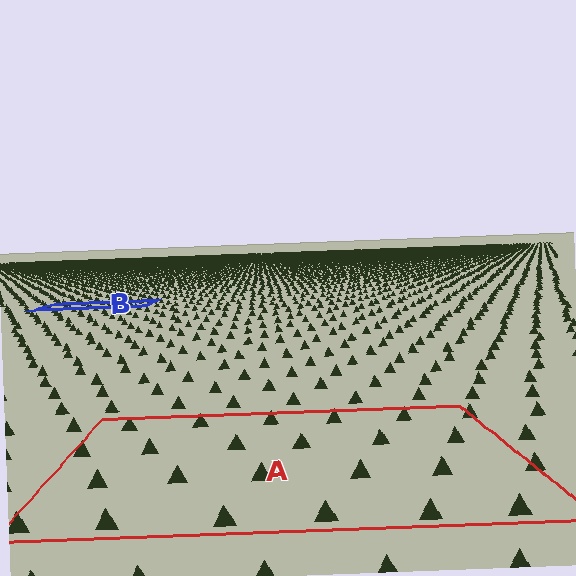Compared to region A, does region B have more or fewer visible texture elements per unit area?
Region B has more texture elements per unit area — they are packed more densely because it is farther away.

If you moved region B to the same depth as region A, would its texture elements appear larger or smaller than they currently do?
They would appear larger. At a closer depth, the same texture elements are projected at a bigger on-screen size.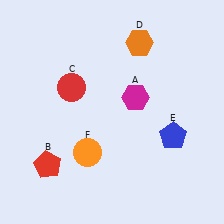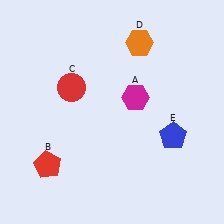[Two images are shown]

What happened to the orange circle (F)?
The orange circle (F) was removed in Image 2. It was in the bottom-left area of Image 1.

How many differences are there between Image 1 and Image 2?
There is 1 difference between the two images.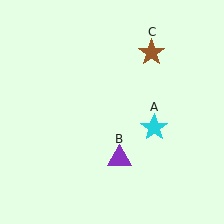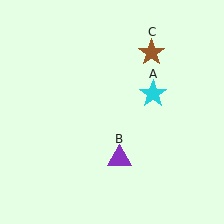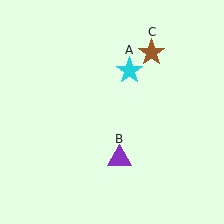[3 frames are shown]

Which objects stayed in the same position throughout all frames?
Purple triangle (object B) and brown star (object C) remained stationary.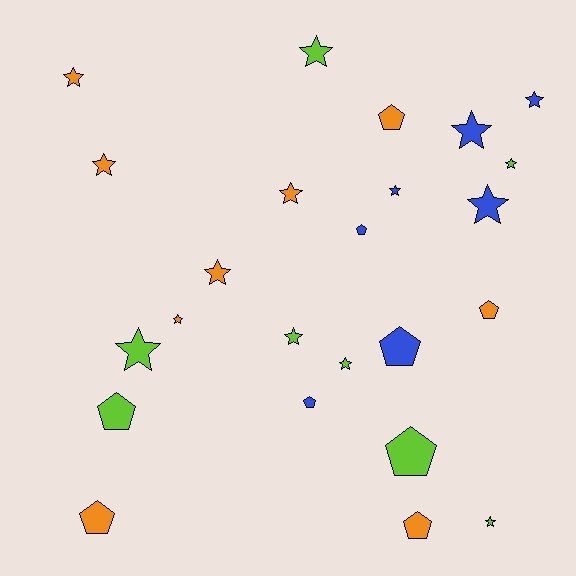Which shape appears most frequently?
Star, with 15 objects.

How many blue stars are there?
There are 4 blue stars.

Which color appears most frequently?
Orange, with 9 objects.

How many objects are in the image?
There are 24 objects.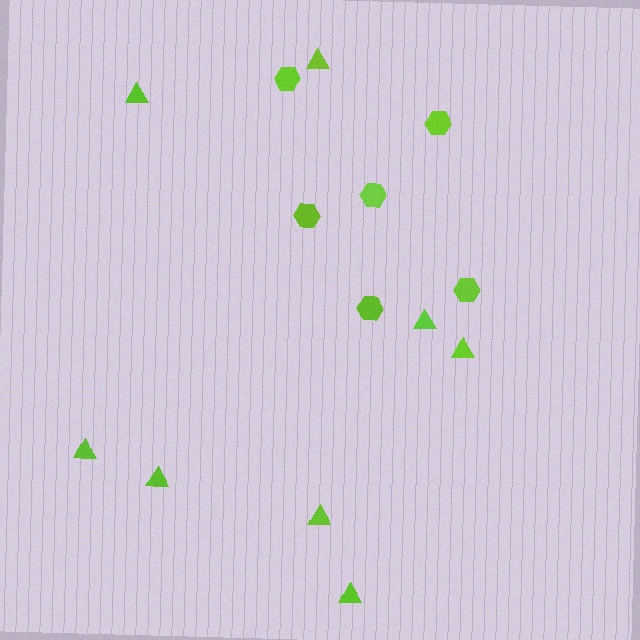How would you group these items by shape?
There are 2 groups: one group of hexagons (6) and one group of triangles (8).